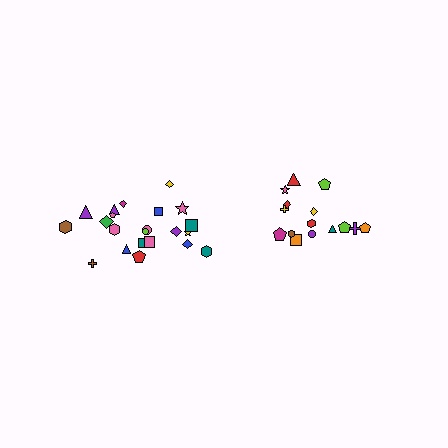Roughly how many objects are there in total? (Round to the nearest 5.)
Roughly 35 objects in total.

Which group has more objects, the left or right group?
The left group.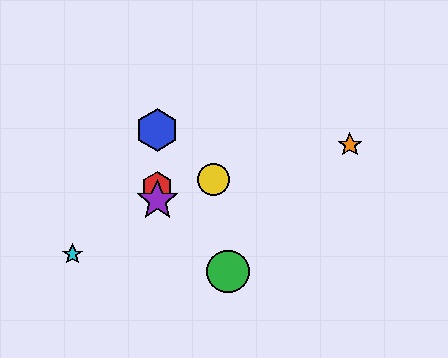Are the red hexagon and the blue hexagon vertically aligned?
Yes, both are at x≈157.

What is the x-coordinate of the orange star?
The orange star is at x≈350.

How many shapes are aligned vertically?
3 shapes (the red hexagon, the blue hexagon, the purple star) are aligned vertically.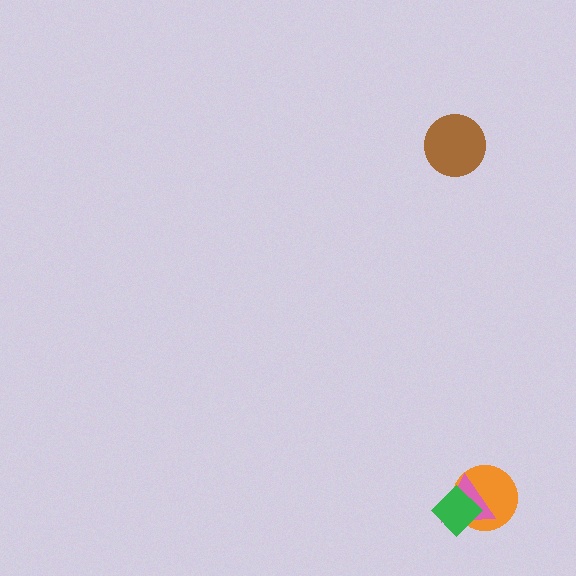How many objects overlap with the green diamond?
2 objects overlap with the green diamond.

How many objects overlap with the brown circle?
0 objects overlap with the brown circle.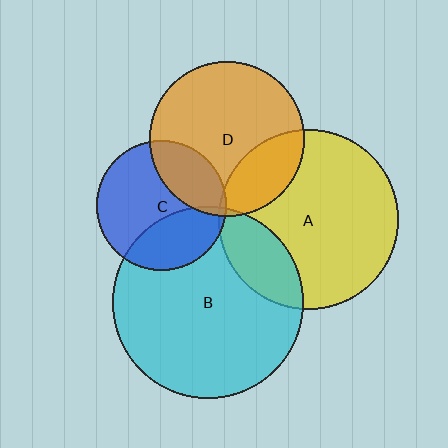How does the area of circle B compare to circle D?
Approximately 1.5 times.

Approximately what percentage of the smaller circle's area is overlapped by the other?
Approximately 5%.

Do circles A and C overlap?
Yes.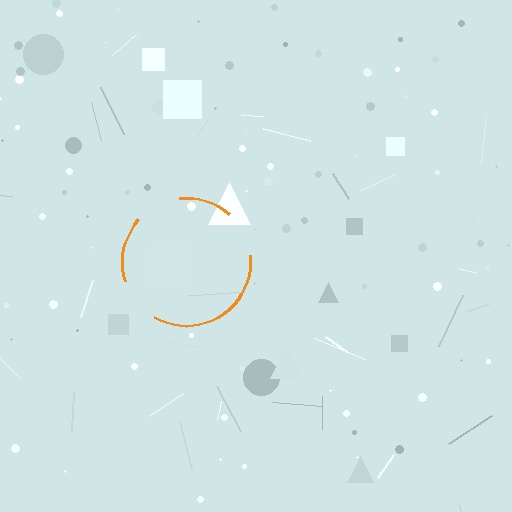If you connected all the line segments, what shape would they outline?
They would outline a circle.